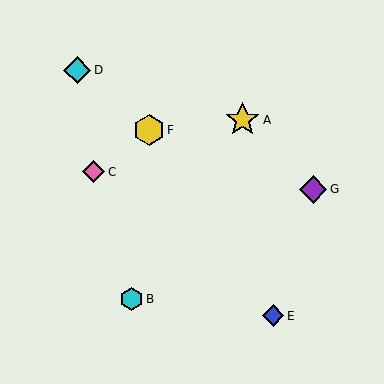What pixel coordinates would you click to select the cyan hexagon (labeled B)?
Click at (131, 299) to select the cyan hexagon B.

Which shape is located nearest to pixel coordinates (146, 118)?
The yellow hexagon (labeled F) at (149, 130) is nearest to that location.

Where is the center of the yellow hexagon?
The center of the yellow hexagon is at (149, 130).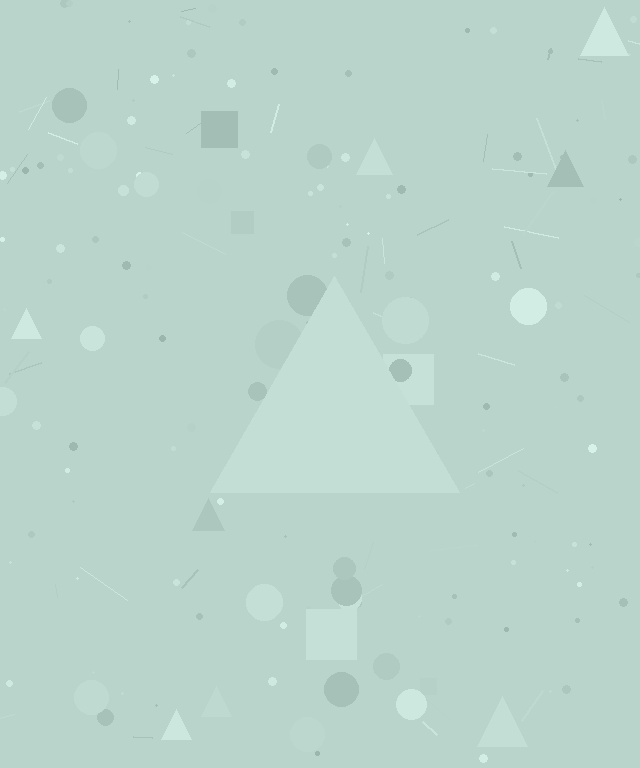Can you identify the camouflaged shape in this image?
The camouflaged shape is a triangle.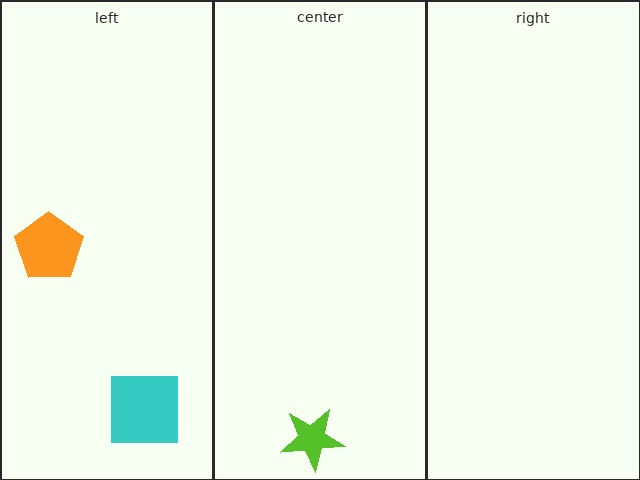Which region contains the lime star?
The center region.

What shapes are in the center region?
The lime star.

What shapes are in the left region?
The orange pentagon, the cyan square.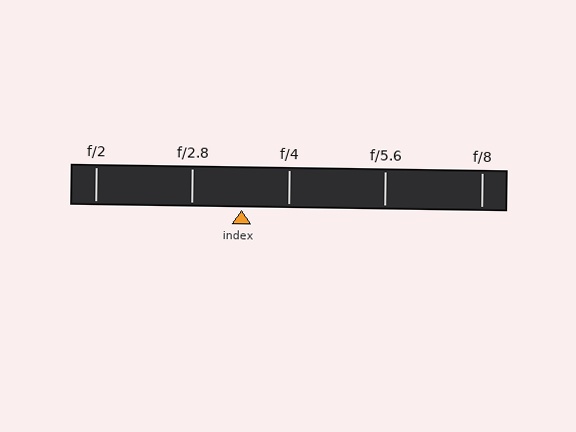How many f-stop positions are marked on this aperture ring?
There are 5 f-stop positions marked.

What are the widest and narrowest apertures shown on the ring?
The widest aperture shown is f/2 and the narrowest is f/8.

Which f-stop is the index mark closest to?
The index mark is closest to f/4.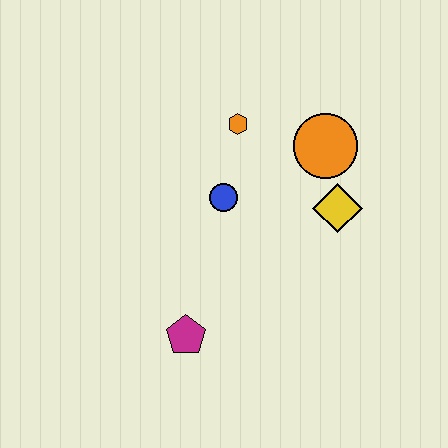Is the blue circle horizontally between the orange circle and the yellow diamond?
No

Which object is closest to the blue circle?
The orange hexagon is closest to the blue circle.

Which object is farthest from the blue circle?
The magenta pentagon is farthest from the blue circle.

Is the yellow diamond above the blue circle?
No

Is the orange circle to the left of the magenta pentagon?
No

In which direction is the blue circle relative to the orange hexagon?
The blue circle is below the orange hexagon.